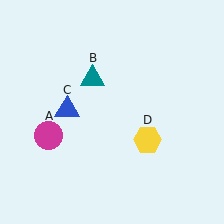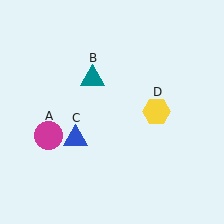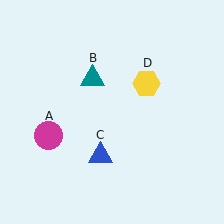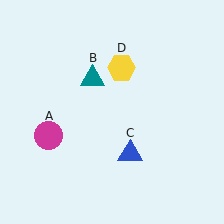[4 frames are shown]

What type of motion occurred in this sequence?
The blue triangle (object C), yellow hexagon (object D) rotated counterclockwise around the center of the scene.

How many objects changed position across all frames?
2 objects changed position: blue triangle (object C), yellow hexagon (object D).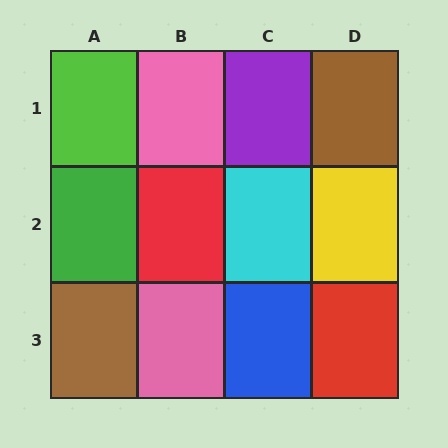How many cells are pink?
2 cells are pink.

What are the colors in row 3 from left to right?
Brown, pink, blue, red.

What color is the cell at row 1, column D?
Brown.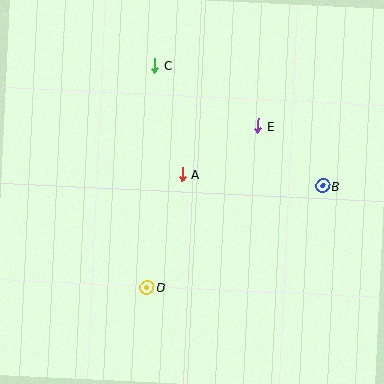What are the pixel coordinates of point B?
Point B is at (323, 186).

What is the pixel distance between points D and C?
The distance between D and C is 222 pixels.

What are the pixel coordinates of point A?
Point A is at (182, 174).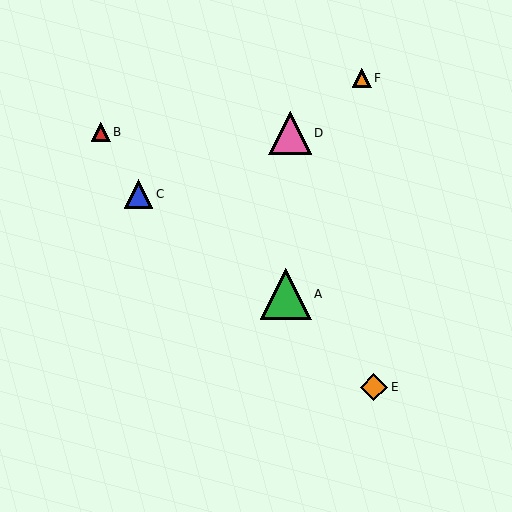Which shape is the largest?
The green triangle (labeled A) is the largest.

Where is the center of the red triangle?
The center of the red triangle is at (101, 132).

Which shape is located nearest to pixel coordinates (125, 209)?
The blue triangle (labeled C) at (139, 194) is nearest to that location.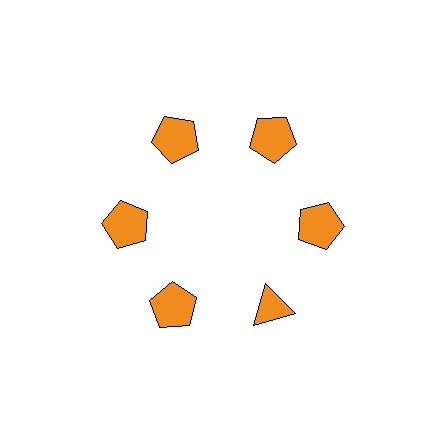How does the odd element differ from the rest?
It has a different shape: triangle instead of pentagon.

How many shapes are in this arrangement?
There are 6 shapes arranged in a ring pattern.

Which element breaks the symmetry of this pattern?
The orange triangle at roughly the 5 o'clock position breaks the symmetry. All other shapes are orange pentagons.